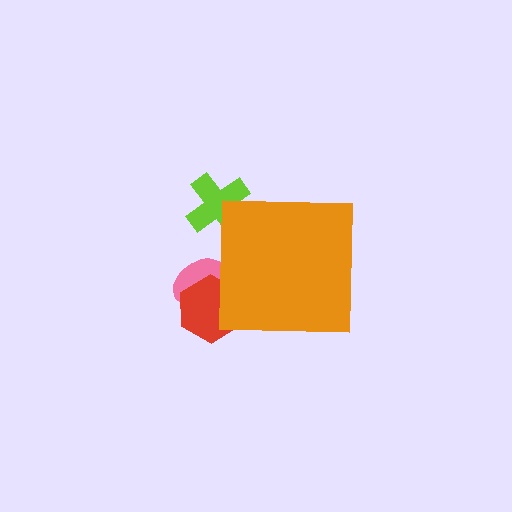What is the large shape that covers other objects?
An orange square.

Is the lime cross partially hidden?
Yes, the lime cross is partially hidden behind the orange square.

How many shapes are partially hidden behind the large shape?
3 shapes are partially hidden.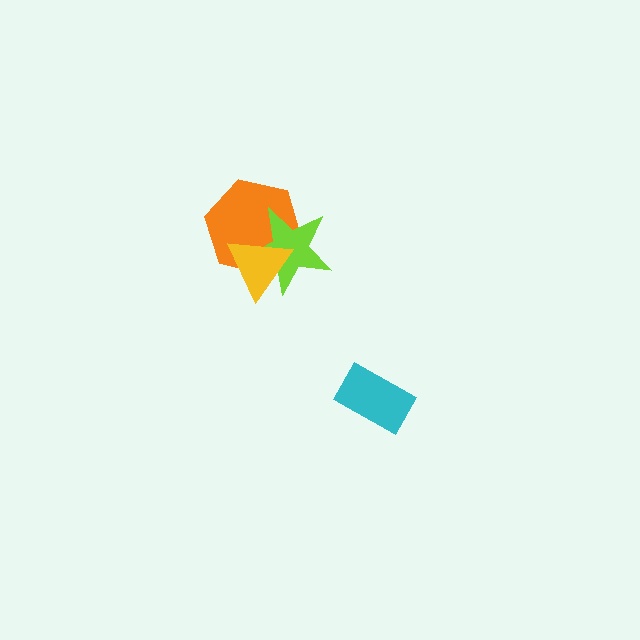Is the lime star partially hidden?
Yes, it is partially covered by another shape.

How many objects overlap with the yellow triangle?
2 objects overlap with the yellow triangle.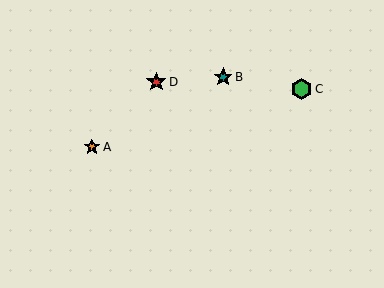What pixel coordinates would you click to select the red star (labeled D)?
Click at (156, 82) to select the red star D.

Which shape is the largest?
The green hexagon (labeled C) is the largest.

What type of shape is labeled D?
Shape D is a red star.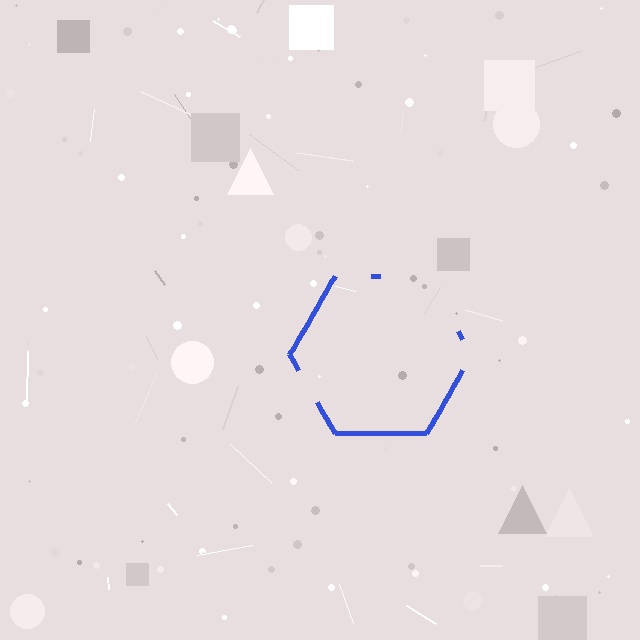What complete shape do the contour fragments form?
The contour fragments form a hexagon.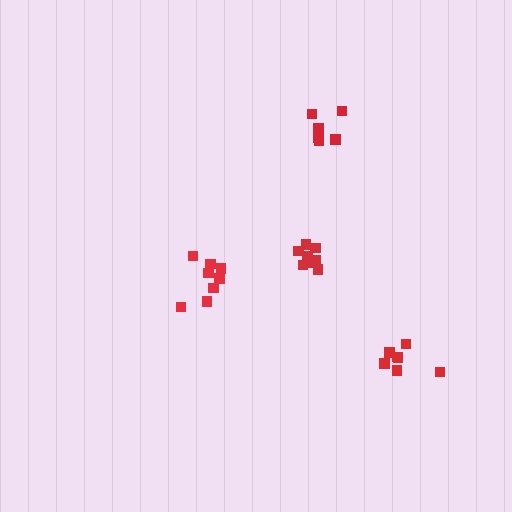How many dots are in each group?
Group 1: 8 dots, Group 2: 8 dots, Group 3: 6 dots, Group 4: 7 dots (29 total).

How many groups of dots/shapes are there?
There are 4 groups.